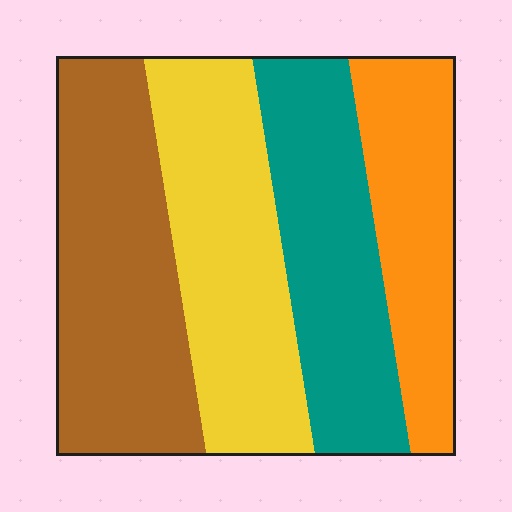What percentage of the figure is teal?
Teal covers 24% of the figure.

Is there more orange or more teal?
Teal.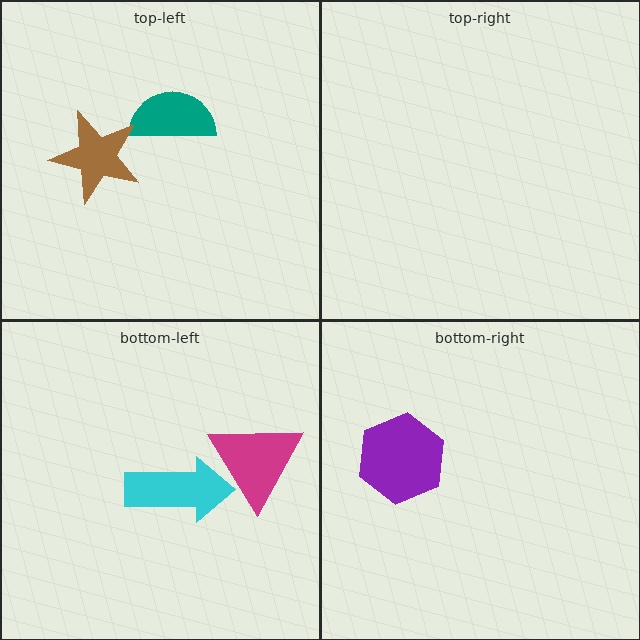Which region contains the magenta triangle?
The bottom-left region.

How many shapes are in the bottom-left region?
2.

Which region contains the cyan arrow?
The bottom-left region.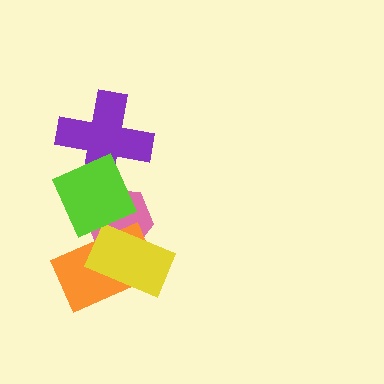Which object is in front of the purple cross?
The lime square is in front of the purple cross.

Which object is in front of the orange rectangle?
The yellow rectangle is in front of the orange rectangle.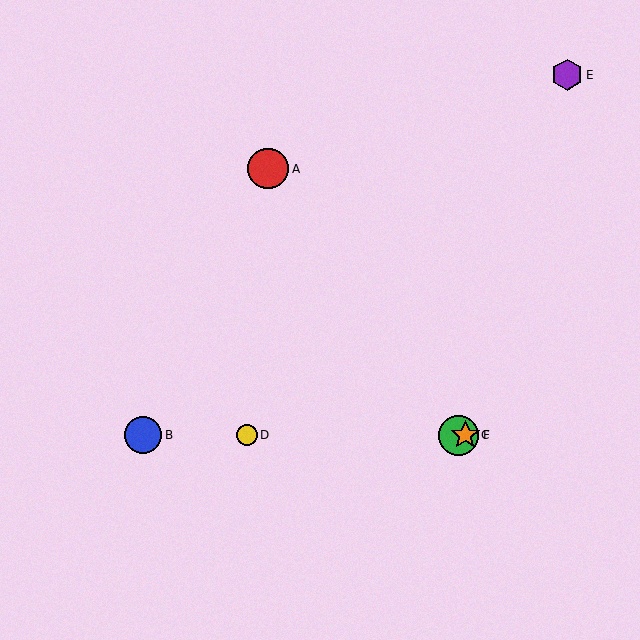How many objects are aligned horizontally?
4 objects (B, C, D, F) are aligned horizontally.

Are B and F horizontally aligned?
Yes, both are at y≈435.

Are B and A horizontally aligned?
No, B is at y≈435 and A is at y≈169.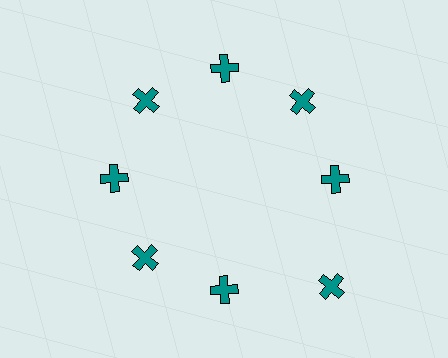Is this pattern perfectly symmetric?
No. The 8 teal crosses are arranged in a ring, but one element near the 4 o'clock position is pushed outward from the center, breaking the 8-fold rotational symmetry.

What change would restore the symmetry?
The symmetry would be restored by moving it inward, back onto the ring so that all 8 crosses sit at equal angles and equal distance from the center.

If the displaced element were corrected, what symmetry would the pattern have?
It would have 8-fold rotational symmetry — the pattern would map onto itself every 45 degrees.